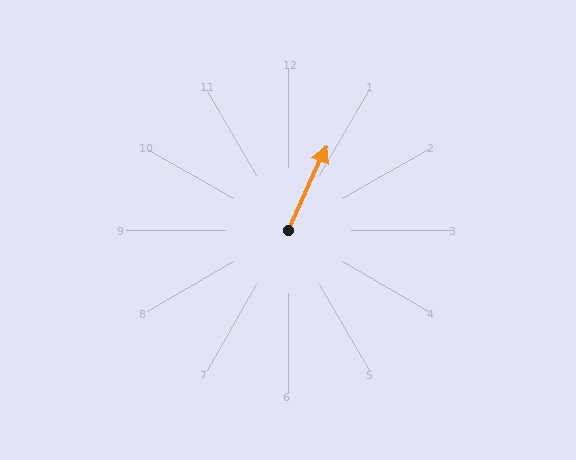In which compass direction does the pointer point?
Northeast.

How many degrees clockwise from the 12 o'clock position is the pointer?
Approximately 25 degrees.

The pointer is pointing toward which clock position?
Roughly 1 o'clock.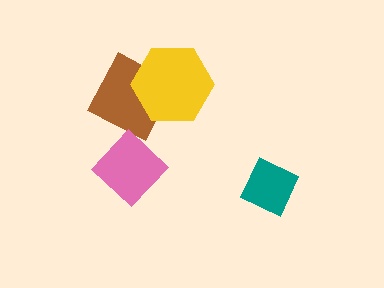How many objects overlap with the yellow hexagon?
1 object overlaps with the yellow hexagon.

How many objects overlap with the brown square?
1 object overlaps with the brown square.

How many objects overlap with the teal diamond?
0 objects overlap with the teal diamond.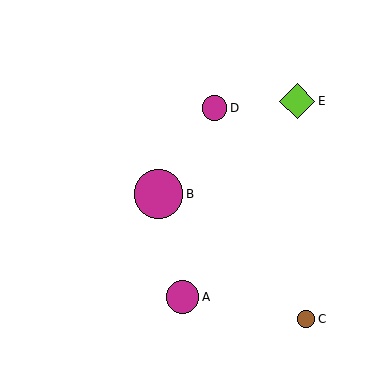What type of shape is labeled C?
Shape C is a brown circle.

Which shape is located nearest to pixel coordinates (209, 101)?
The magenta circle (labeled D) at (215, 108) is nearest to that location.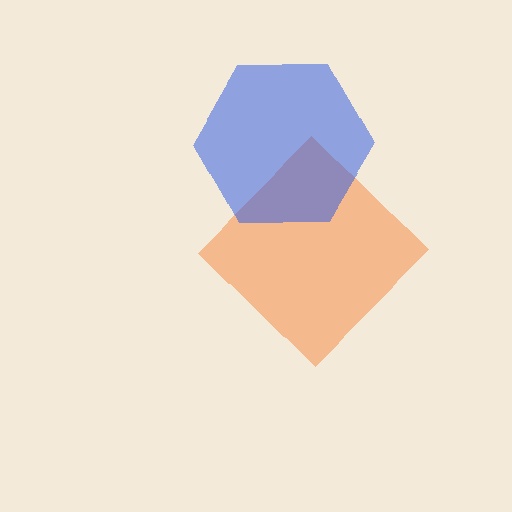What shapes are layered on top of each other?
The layered shapes are: an orange diamond, a blue hexagon.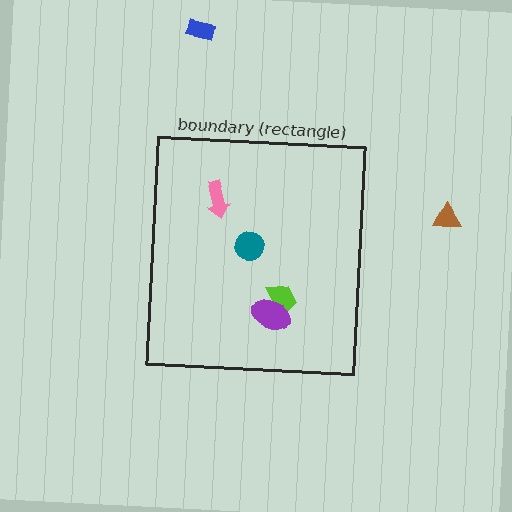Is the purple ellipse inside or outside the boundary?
Inside.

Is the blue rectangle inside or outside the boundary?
Outside.